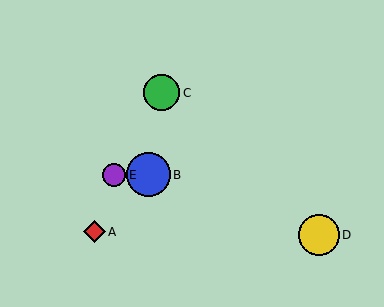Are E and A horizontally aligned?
No, E is at y≈175 and A is at y≈232.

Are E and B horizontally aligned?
Yes, both are at y≈175.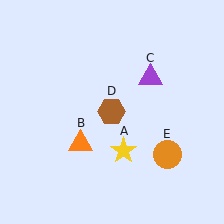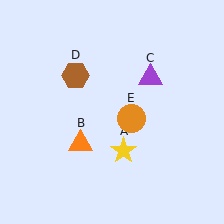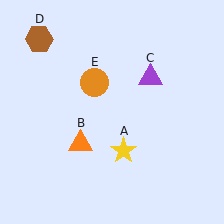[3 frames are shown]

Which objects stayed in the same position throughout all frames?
Yellow star (object A) and orange triangle (object B) and purple triangle (object C) remained stationary.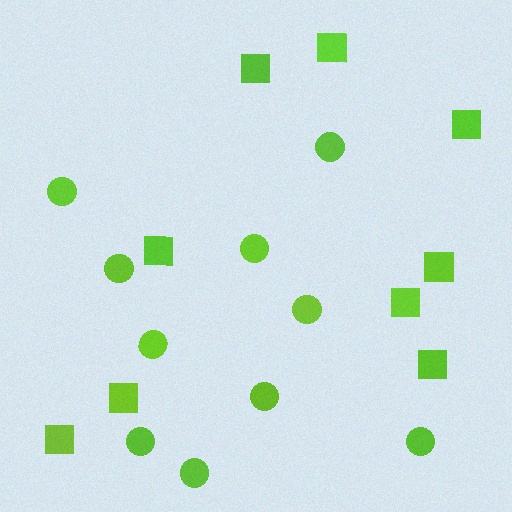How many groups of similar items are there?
There are 2 groups: one group of squares (9) and one group of circles (10).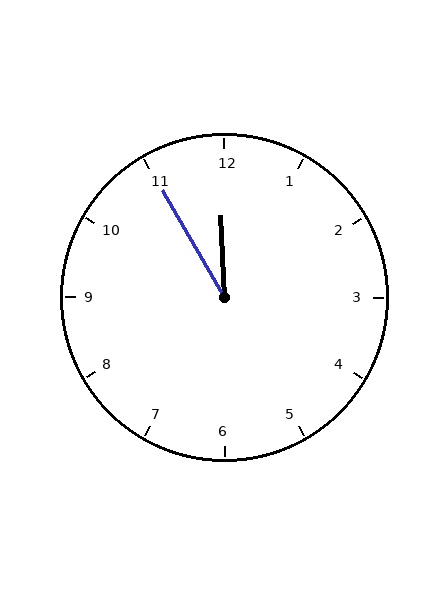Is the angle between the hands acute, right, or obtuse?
It is acute.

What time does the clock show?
11:55.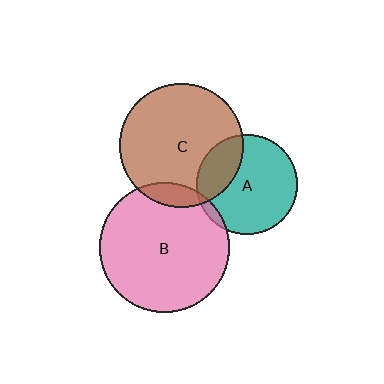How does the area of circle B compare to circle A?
Approximately 1.7 times.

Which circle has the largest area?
Circle B (pink).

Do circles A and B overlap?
Yes.